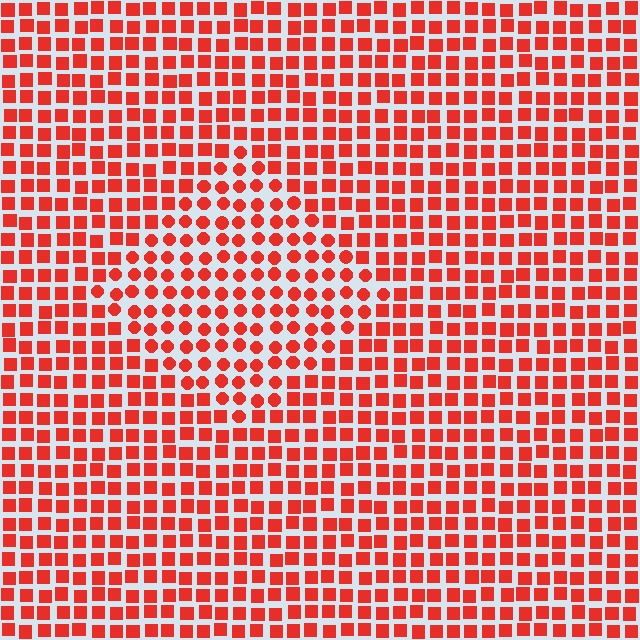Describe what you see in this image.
The image is filled with small red elements arranged in a uniform grid. A diamond-shaped region contains circles, while the surrounding area contains squares. The boundary is defined purely by the change in element shape.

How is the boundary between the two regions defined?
The boundary is defined by a change in element shape: circles inside vs. squares outside. All elements share the same color and spacing.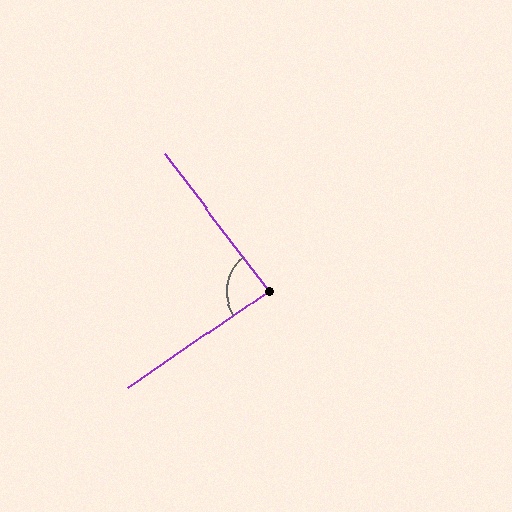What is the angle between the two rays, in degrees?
Approximately 87 degrees.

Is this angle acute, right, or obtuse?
It is approximately a right angle.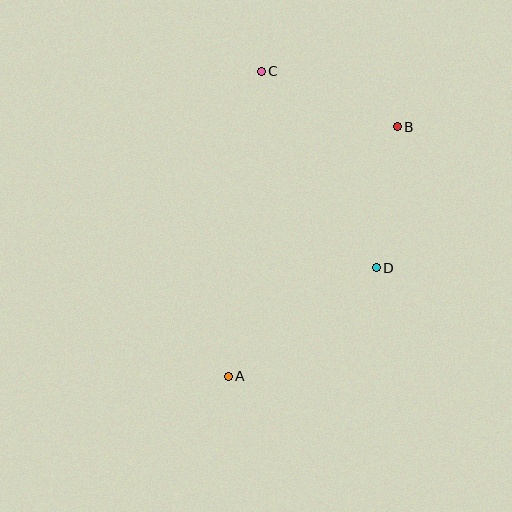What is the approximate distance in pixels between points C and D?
The distance between C and D is approximately 228 pixels.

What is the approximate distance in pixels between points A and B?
The distance between A and B is approximately 301 pixels.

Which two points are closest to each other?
Points B and D are closest to each other.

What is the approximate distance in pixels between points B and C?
The distance between B and C is approximately 147 pixels.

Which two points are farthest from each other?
Points A and C are farthest from each other.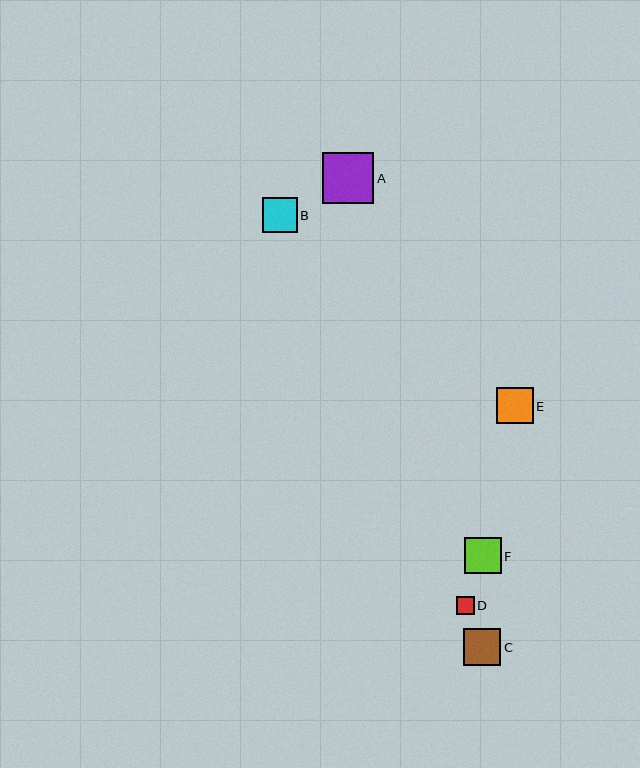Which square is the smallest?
Square D is the smallest with a size of approximately 18 pixels.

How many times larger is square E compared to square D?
Square E is approximately 2.0 times the size of square D.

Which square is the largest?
Square A is the largest with a size of approximately 52 pixels.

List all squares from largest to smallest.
From largest to smallest: A, C, F, E, B, D.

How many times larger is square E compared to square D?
Square E is approximately 2.0 times the size of square D.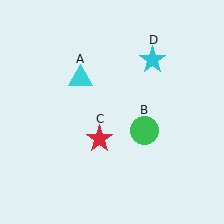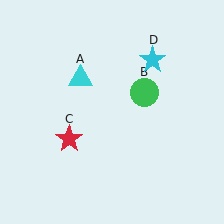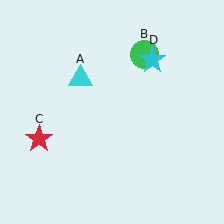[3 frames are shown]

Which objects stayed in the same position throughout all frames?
Cyan triangle (object A) and cyan star (object D) remained stationary.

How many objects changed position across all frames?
2 objects changed position: green circle (object B), red star (object C).